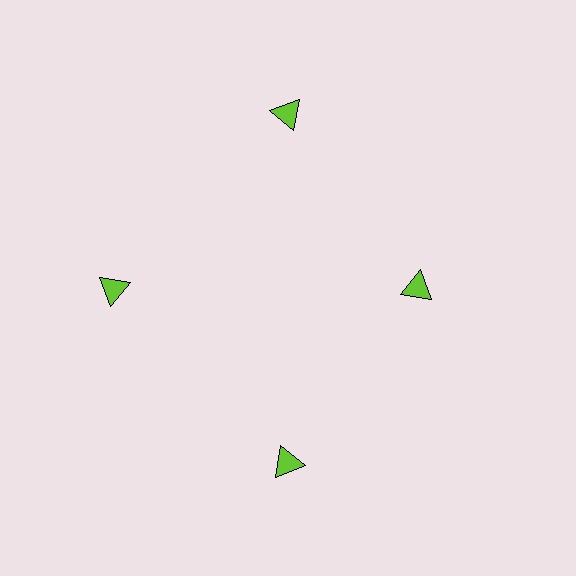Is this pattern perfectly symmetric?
No. The 4 lime triangles are arranged in a ring, but one element near the 3 o'clock position is pulled inward toward the center, breaking the 4-fold rotational symmetry.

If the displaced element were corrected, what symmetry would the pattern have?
It would have 4-fold rotational symmetry — the pattern would map onto itself every 90 degrees.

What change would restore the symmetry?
The symmetry would be restored by moving it outward, back onto the ring so that all 4 triangles sit at equal angles and equal distance from the center.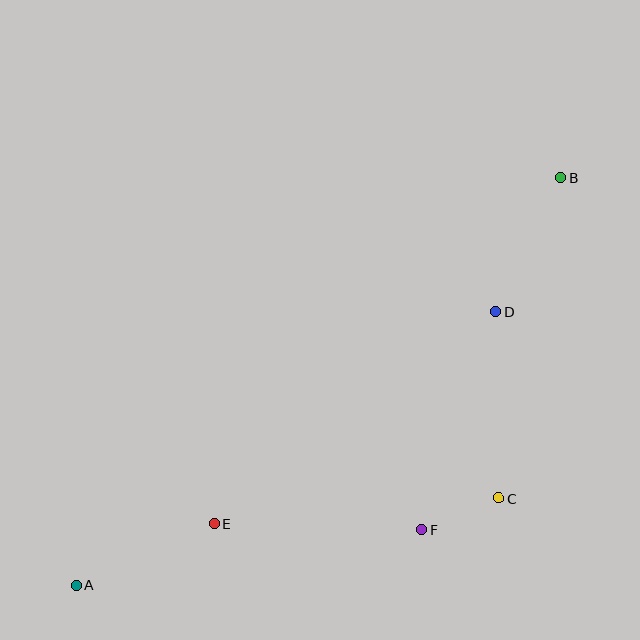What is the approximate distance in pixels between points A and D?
The distance between A and D is approximately 501 pixels.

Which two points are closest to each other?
Points C and F are closest to each other.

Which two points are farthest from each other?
Points A and B are farthest from each other.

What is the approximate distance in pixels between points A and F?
The distance between A and F is approximately 350 pixels.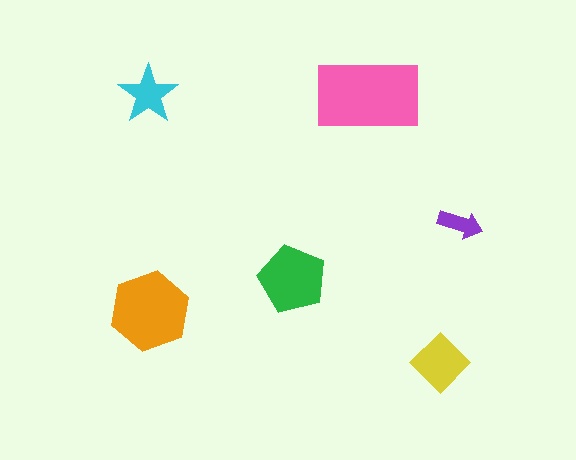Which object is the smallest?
The purple arrow.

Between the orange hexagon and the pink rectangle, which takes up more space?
The pink rectangle.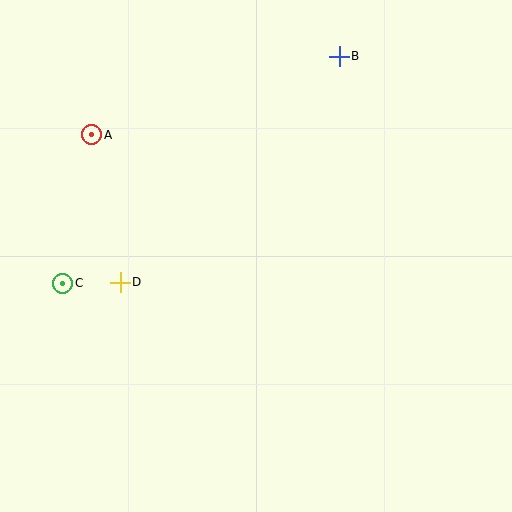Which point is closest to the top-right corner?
Point B is closest to the top-right corner.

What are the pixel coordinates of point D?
Point D is at (120, 282).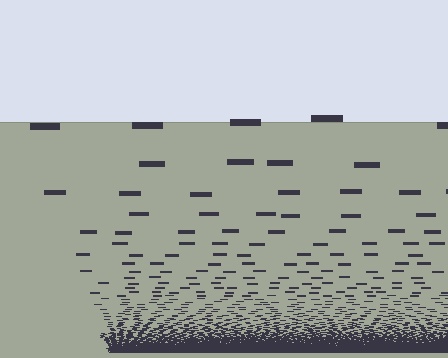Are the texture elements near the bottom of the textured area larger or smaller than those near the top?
Smaller. The gradient is inverted — elements near the bottom are smaller and denser.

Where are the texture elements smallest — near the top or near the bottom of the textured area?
Near the bottom.